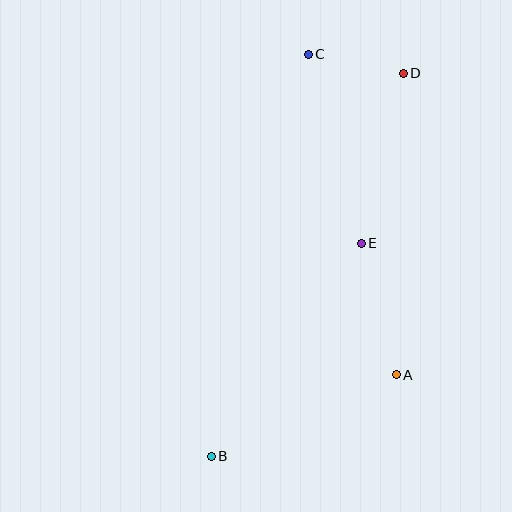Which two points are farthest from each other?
Points B and D are farthest from each other.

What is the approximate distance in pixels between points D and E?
The distance between D and E is approximately 175 pixels.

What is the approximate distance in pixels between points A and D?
The distance between A and D is approximately 301 pixels.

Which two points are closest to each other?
Points C and D are closest to each other.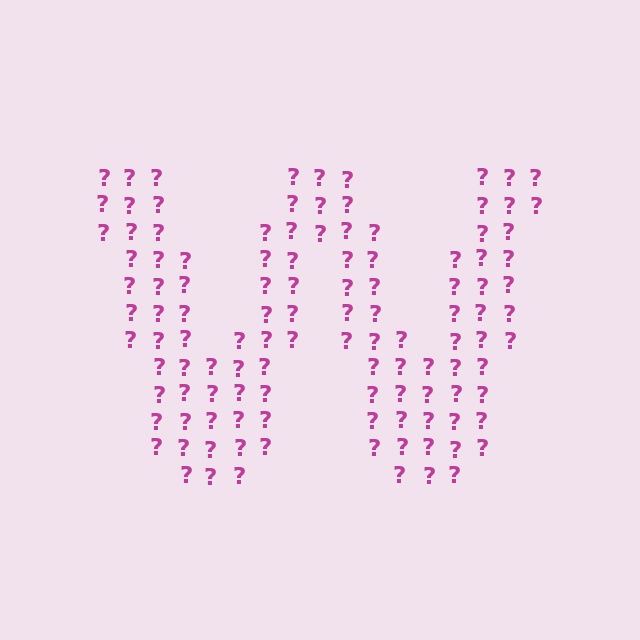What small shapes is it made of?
It is made of small question marks.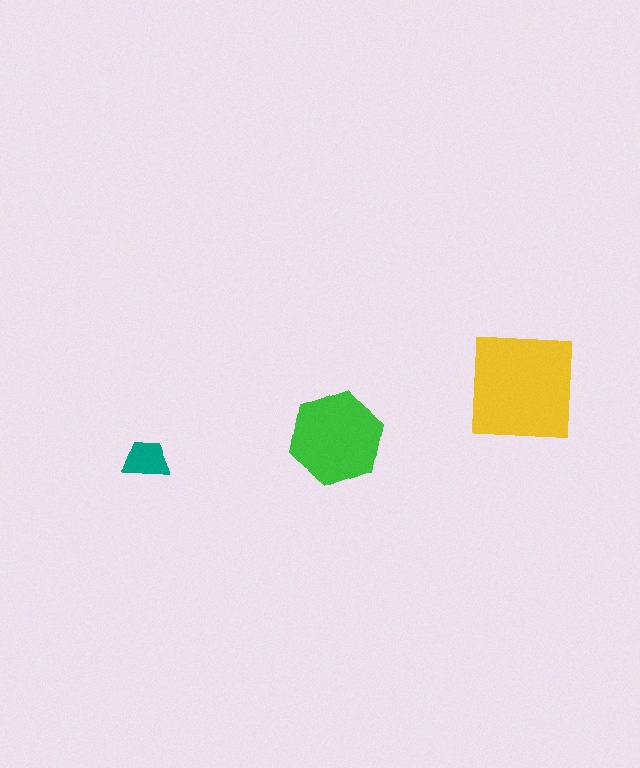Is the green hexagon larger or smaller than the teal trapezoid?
Larger.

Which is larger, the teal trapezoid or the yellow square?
The yellow square.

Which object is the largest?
The yellow square.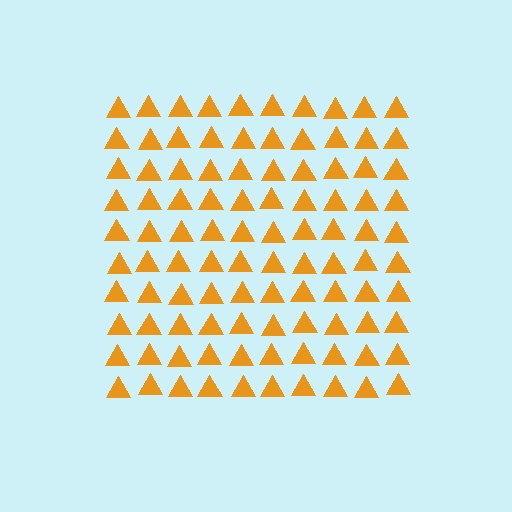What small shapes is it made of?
It is made of small triangles.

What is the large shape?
The large shape is a square.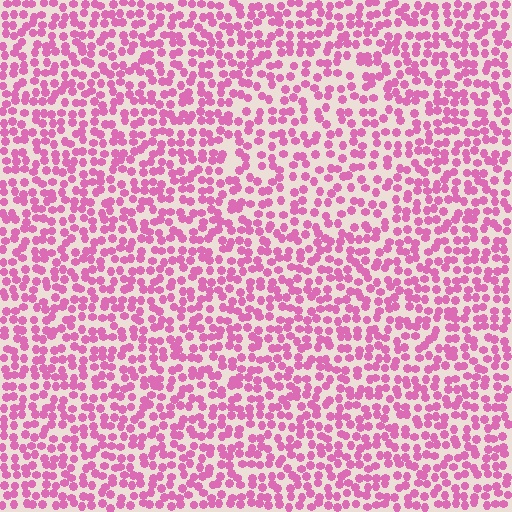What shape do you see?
I see a circle.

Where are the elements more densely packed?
The elements are more densely packed outside the circle boundary.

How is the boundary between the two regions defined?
The boundary is defined by a change in element density (approximately 1.4x ratio). All elements are the same color, size, and shape.